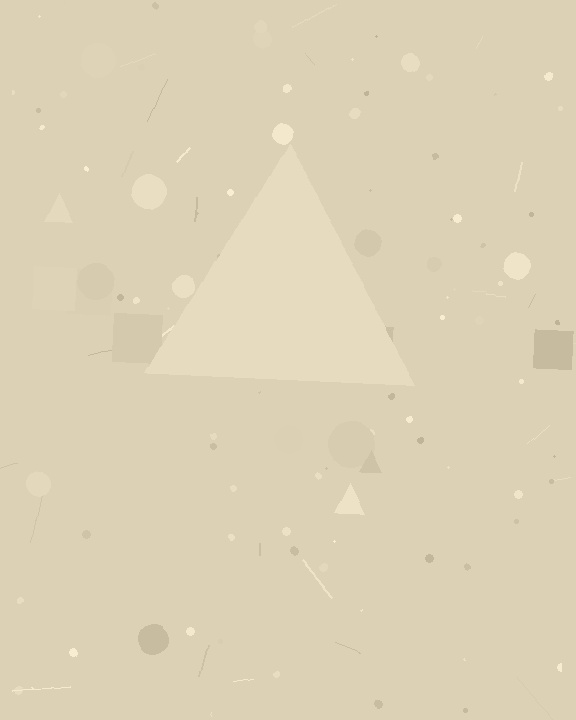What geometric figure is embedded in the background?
A triangle is embedded in the background.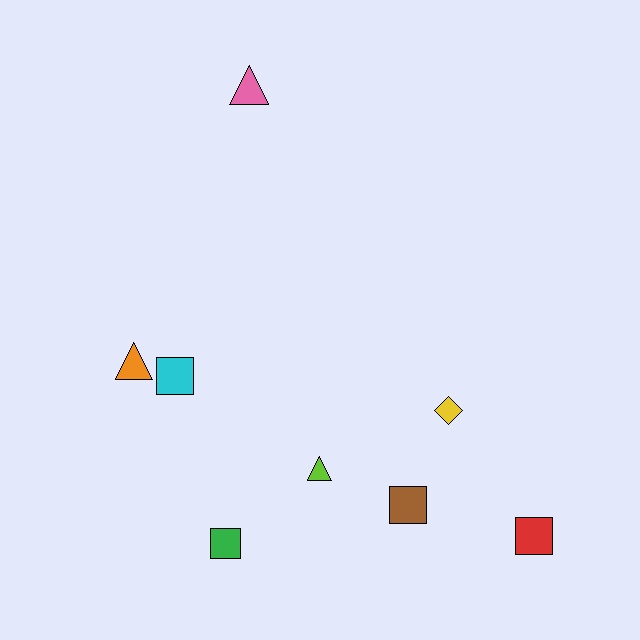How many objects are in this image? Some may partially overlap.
There are 8 objects.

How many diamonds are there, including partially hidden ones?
There is 1 diamond.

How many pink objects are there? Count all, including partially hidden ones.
There is 1 pink object.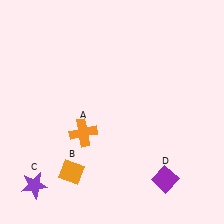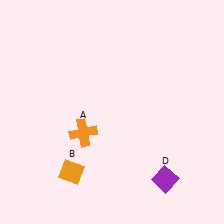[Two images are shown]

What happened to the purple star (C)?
The purple star (C) was removed in Image 2. It was in the bottom-left area of Image 1.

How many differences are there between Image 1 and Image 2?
There is 1 difference between the two images.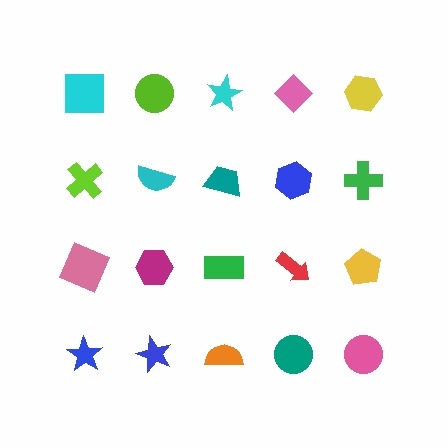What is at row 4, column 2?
A blue star.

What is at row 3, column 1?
A pink square.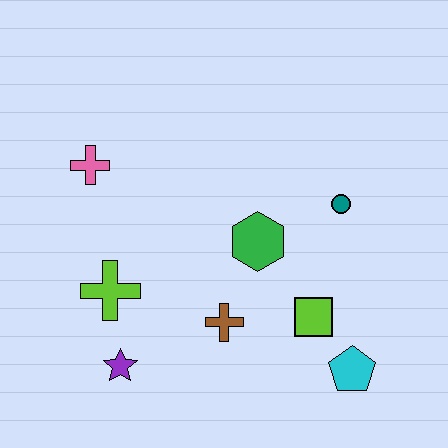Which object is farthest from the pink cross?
The cyan pentagon is farthest from the pink cross.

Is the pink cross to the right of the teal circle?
No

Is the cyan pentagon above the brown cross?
No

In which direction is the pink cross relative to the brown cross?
The pink cross is above the brown cross.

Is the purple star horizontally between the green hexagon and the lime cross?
Yes